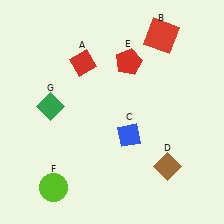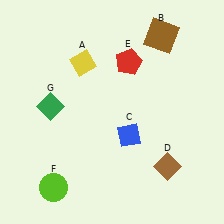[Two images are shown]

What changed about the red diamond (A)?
In Image 1, A is red. In Image 2, it changed to yellow.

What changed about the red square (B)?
In Image 1, B is red. In Image 2, it changed to brown.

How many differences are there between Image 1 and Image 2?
There are 2 differences between the two images.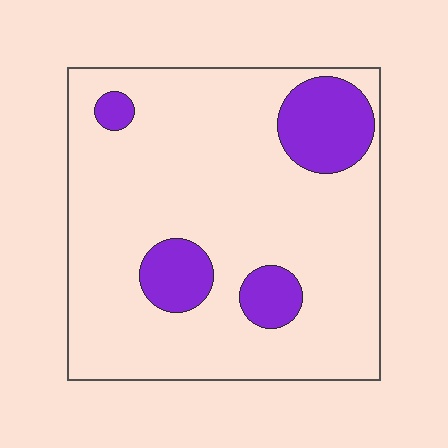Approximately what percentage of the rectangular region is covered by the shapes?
Approximately 15%.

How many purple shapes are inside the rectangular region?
4.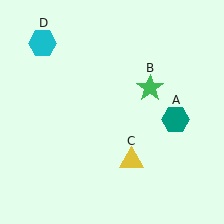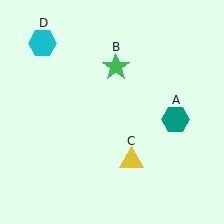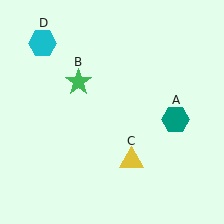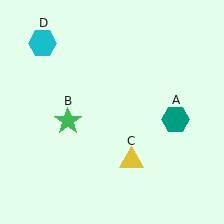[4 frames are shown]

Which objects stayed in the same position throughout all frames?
Teal hexagon (object A) and yellow triangle (object C) and cyan hexagon (object D) remained stationary.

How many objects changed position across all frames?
1 object changed position: green star (object B).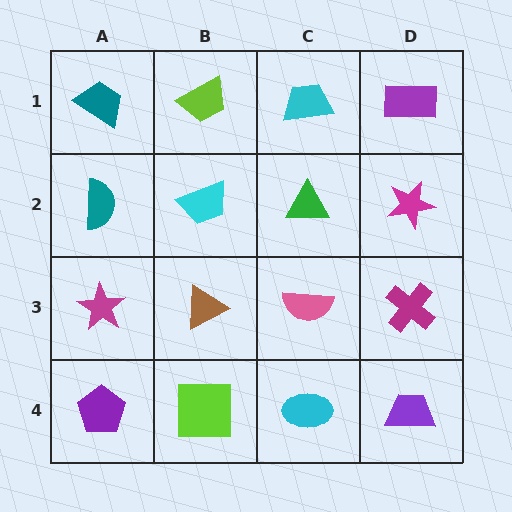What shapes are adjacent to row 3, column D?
A magenta star (row 2, column D), a purple trapezoid (row 4, column D), a pink semicircle (row 3, column C).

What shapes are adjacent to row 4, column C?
A pink semicircle (row 3, column C), a lime square (row 4, column B), a purple trapezoid (row 4, column D).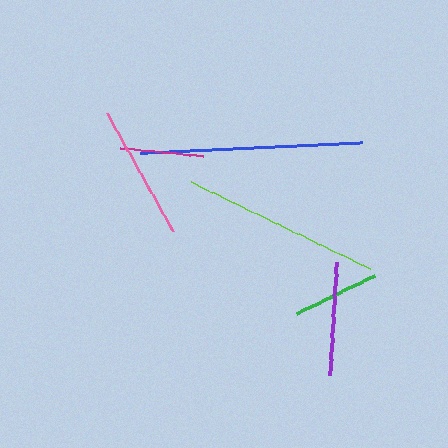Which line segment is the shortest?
The magenta line is the shortest at approximately 84 pixels.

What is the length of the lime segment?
The lime segment is approximately 200 pixels long.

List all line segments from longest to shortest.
From longest to shortest: blue, lime, pink, purple, green, magenta.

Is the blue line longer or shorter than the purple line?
The blue line is longer than the purple line.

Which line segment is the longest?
The blue line is the longest at approximately 223 pixels.